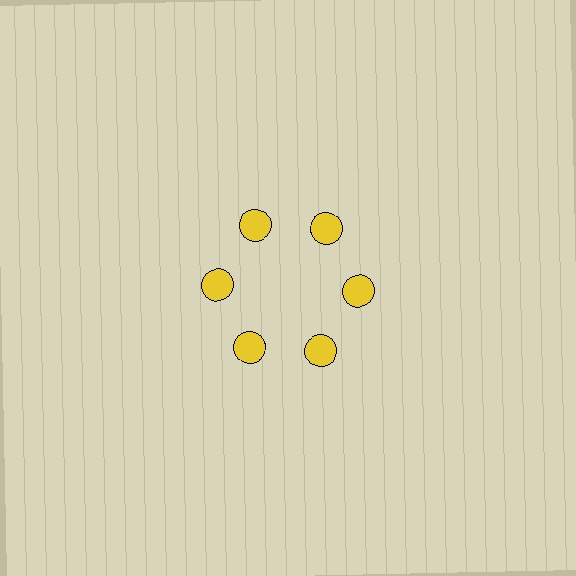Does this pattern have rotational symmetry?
Yes, this pattern has 6-fold rotational symmetry. It looks the same after rotating 60 degrees around the center.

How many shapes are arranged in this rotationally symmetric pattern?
There are 6 shapes, arranged in 6 groups of 1.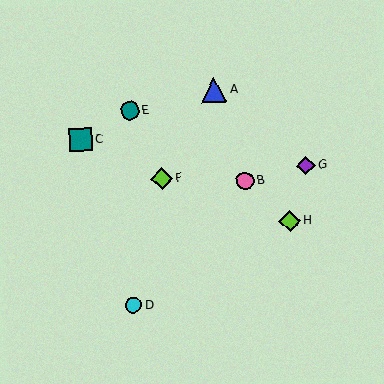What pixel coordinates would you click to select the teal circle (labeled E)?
Click at (130, 111) to select the teal circle E.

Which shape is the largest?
The blue triangle (labeled A) is the largest.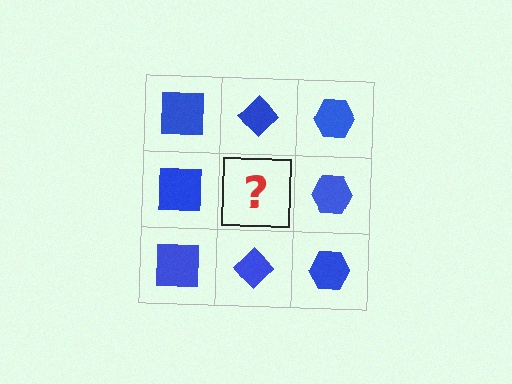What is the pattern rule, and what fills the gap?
The rule is that each column has a consistent shape. The gap should be filled with a blue diamond.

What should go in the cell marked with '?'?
The missing cell should contain a blue diamond.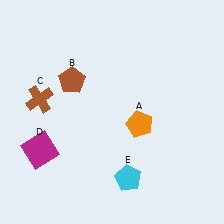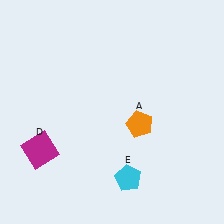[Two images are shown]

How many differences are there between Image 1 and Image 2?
There are 2 differences between the two images.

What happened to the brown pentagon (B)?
The brown pentagon (B) was removed in Image 2. It was in the top-left area of Image 1.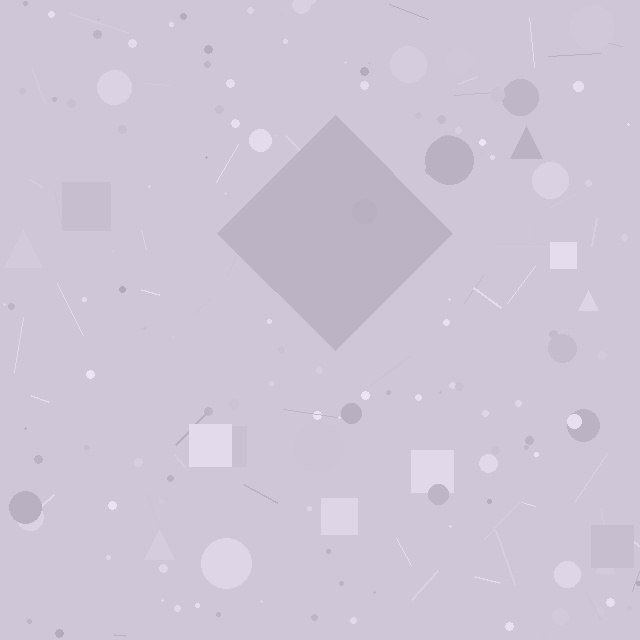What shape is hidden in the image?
A diamond is hidden in the image.